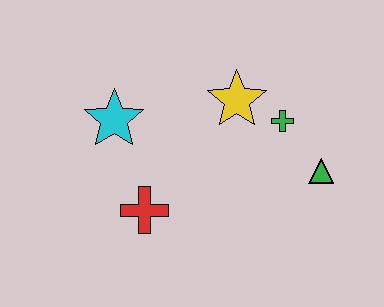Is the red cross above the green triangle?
No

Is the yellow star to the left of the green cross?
Yes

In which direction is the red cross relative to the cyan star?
The red cross is below the cyan star.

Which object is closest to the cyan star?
The red cross is closest to the cyan star.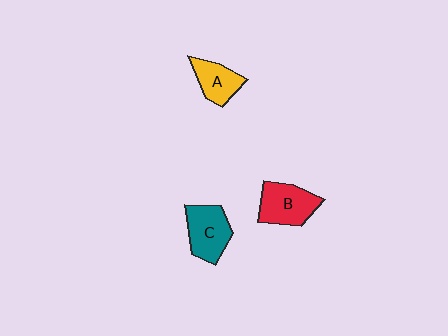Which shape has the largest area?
Shape B (red).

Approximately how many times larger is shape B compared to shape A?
Approximately 1.4 times.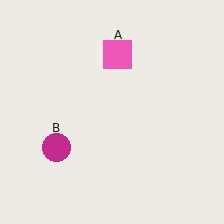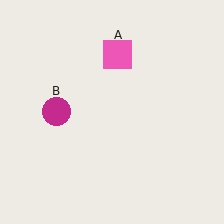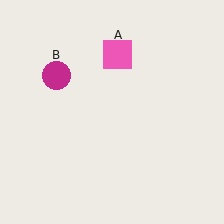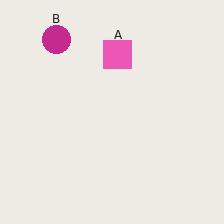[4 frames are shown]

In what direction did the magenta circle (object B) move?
The magenta circle (object B) moved up.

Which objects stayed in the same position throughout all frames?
Pink square (object A) remained stationary.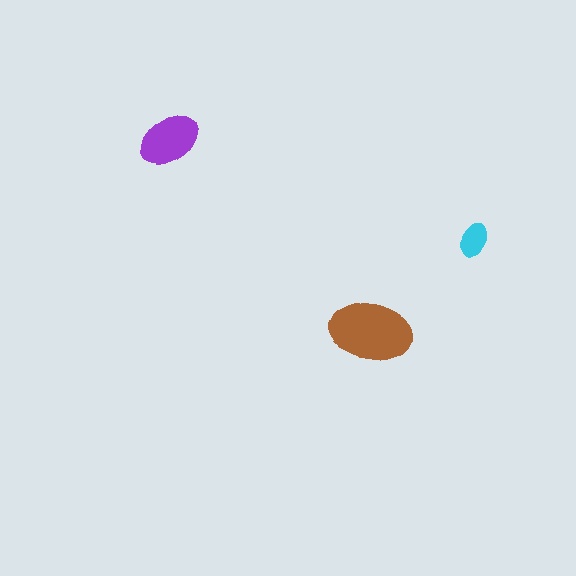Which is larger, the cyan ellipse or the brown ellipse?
The brown one.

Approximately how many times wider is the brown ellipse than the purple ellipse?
About 1.5 times wider.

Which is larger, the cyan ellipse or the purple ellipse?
The purple one.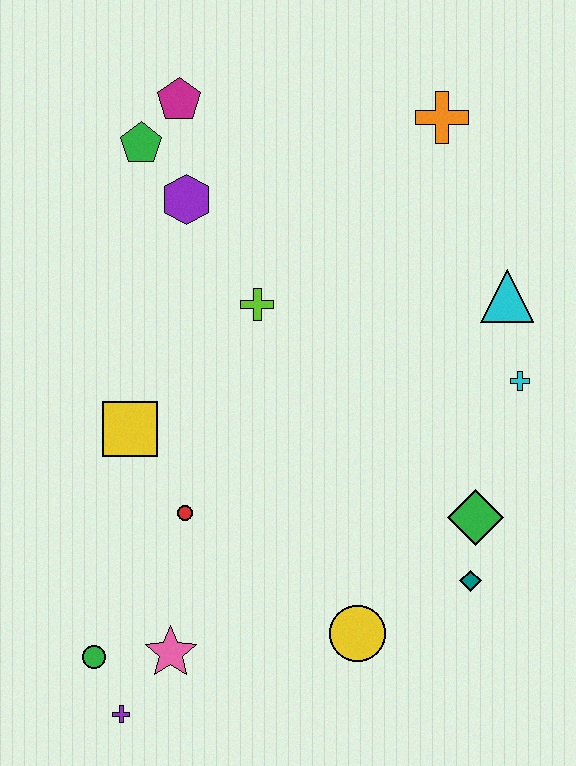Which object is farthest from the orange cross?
The purple cross is farthest from the orange cross.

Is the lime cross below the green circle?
No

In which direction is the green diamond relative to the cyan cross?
The green diamond is below the cyan cross.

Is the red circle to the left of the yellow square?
No